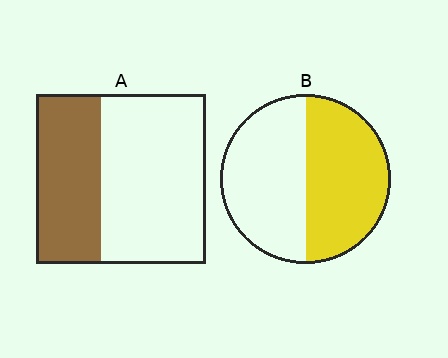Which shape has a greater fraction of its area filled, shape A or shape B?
Shape B.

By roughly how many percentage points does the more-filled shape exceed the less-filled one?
By roughly 10 percentage points (B over A).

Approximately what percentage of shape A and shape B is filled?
A is approximately 40% and B is approximately 50%.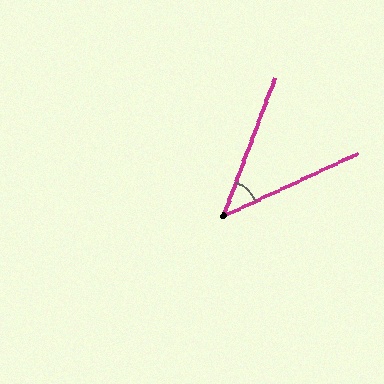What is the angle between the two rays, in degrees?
Approximately 44 degrees.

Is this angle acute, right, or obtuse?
It is acute.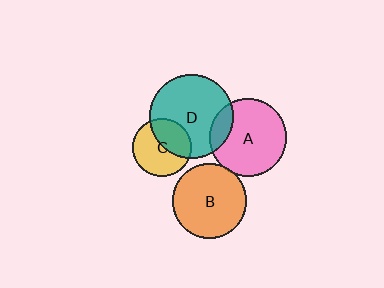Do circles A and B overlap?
Yes.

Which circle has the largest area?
Circle D (teal).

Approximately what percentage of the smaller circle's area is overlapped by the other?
Approximately 5%.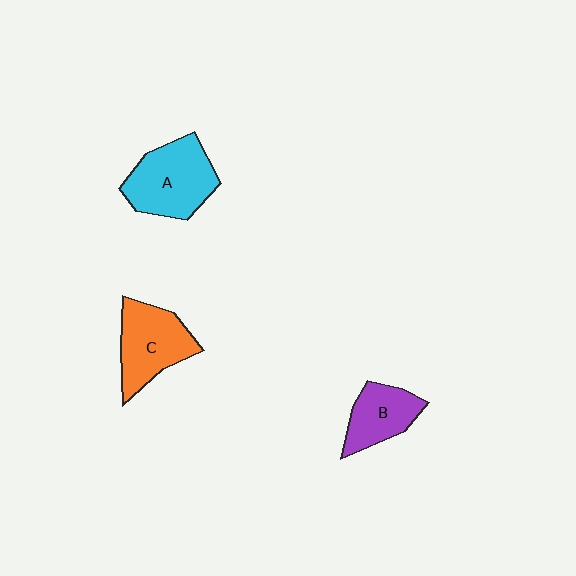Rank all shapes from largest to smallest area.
From largest to smallest: A (cyan), C (orange), B (purple).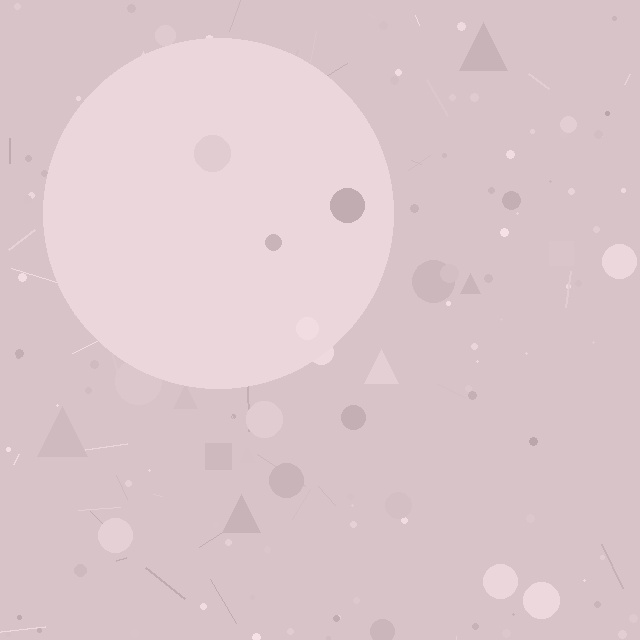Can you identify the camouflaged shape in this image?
The camouflaged shape is a circle.